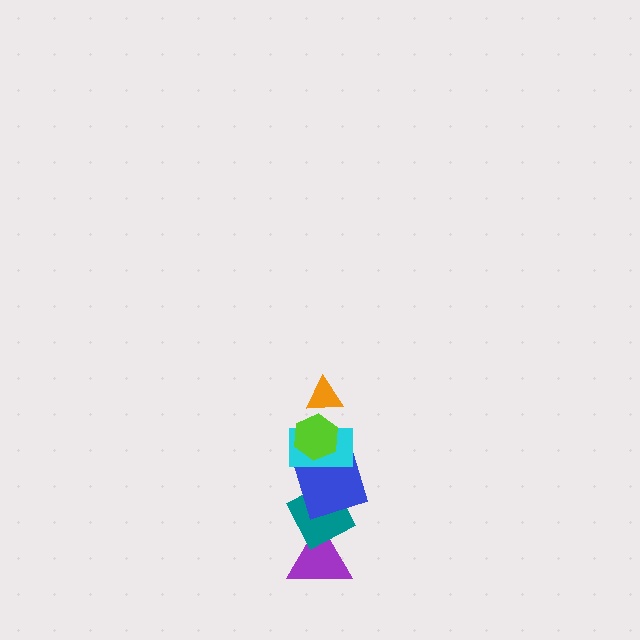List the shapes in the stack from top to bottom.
From top to bottom: the orange triangle, the lime hexagon, the cyan rectangle, the blue square, the teal diamond, the purple triangle.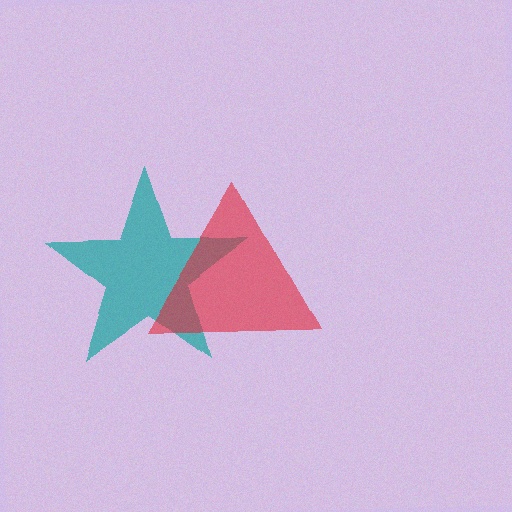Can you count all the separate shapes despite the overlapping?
Yes, there are 2 separate shapes.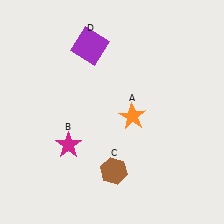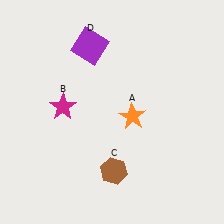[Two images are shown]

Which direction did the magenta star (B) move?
The magenta star (B) moved up.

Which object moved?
The magenta star (B) moved up.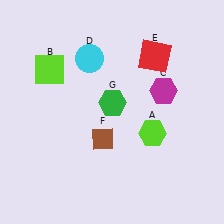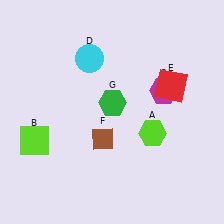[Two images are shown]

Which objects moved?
The objects that moved are: the lime square (B), the red square (E).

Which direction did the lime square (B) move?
The lime square (B) moved down.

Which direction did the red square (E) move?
The red square (E) moved down.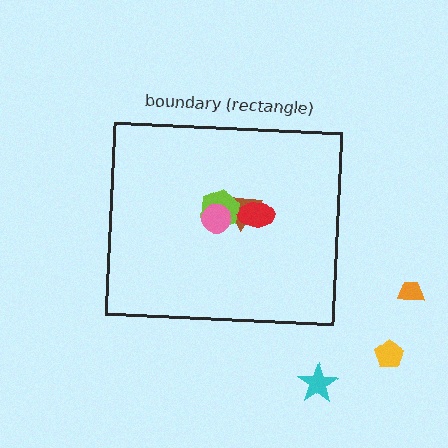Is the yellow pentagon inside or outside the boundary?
Outside.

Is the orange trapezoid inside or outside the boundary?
Outside.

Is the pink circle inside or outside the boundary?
Inside.